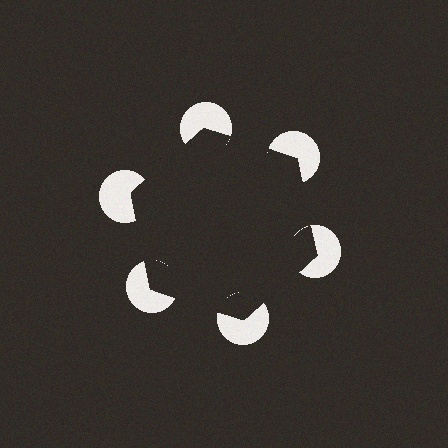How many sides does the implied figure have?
6 sides.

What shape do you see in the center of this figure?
An illusory hexagon — its edges are inferred from the aligned wedge cuts in the pac-man discs, not physically drawn.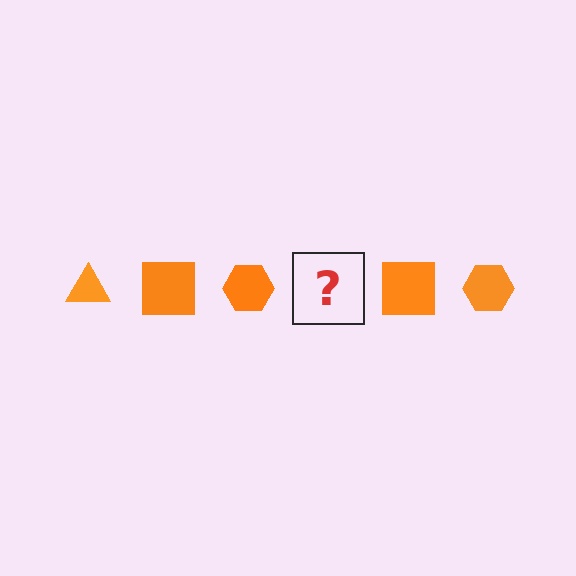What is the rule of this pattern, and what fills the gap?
The rule is that the pattern cycles through triangle, square, hexagon shapes in orange. The gap should be filled with an orange triangle.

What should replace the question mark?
The question mark should be replaced with an orange triangle.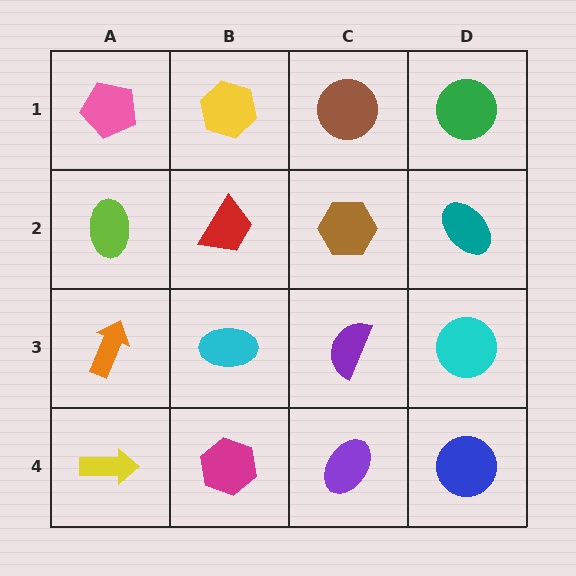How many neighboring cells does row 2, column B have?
4.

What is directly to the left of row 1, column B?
A pink pentagon.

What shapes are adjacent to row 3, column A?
A lime ellipse (row 2, column A), a yellow arrow (row 4, column A), a cyan ellipse (row 3, column B).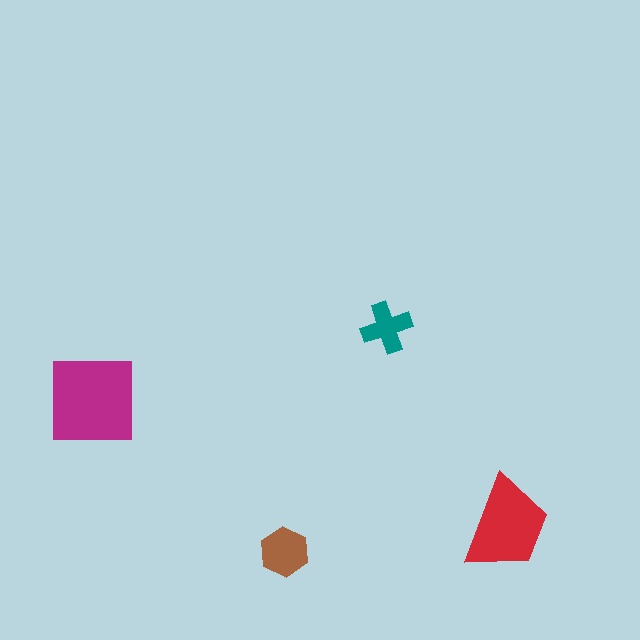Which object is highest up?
The teal cross is topmost.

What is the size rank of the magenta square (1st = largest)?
1st.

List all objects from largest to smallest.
The magenta square, the red trapezoid, the brown hexagon, the teal cross.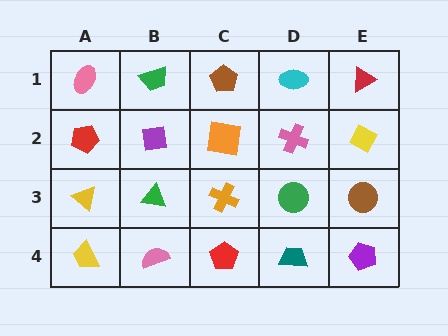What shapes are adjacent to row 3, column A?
A red pentagon (row 2, column A), a yellow trapezoid (row 4, column A), a green triangle (row 3, column B).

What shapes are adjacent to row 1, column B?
A purple square (row 2, column B), a pink ellipse (row 1, column A), a brown pentagon (row 1, column C).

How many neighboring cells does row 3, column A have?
3.